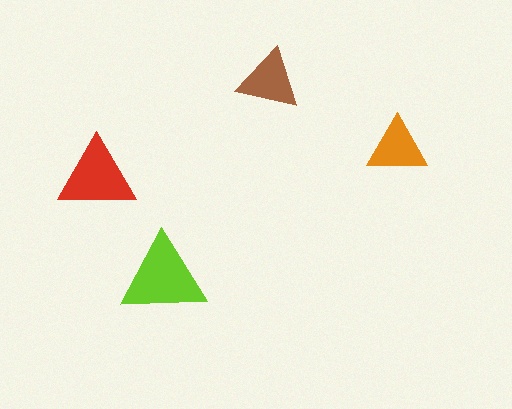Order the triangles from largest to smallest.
the lime one, the red one, the brown one, the orange one.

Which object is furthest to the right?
The orange triangle is rightmost.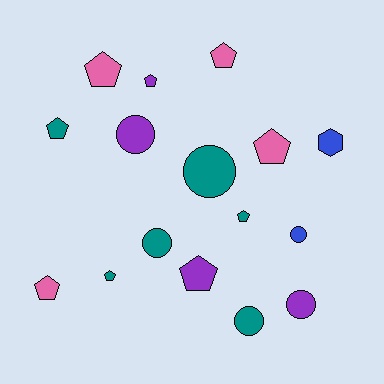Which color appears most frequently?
Teal, with 6 objects.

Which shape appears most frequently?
Pentagon, with 9 objects.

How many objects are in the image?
There are 16 objects.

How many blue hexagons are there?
There is 1 blue hexagon.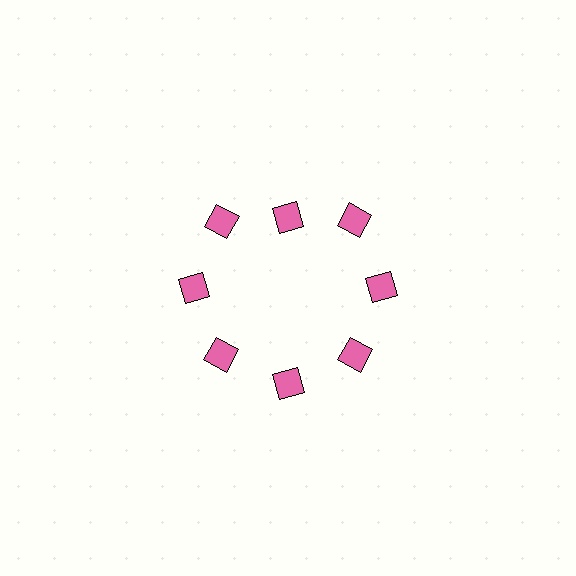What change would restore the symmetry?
The symmetry would be restored by moving it outward, back onto the ring so that all 8 diamonds sit at equal angles and equal distance from the center.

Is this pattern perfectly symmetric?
No. The 8 pink diamonds are arranged in a ring, but one element near the 12 o'clock position is pulled inward toward the center, breaking the 8-fold rotational symmetry.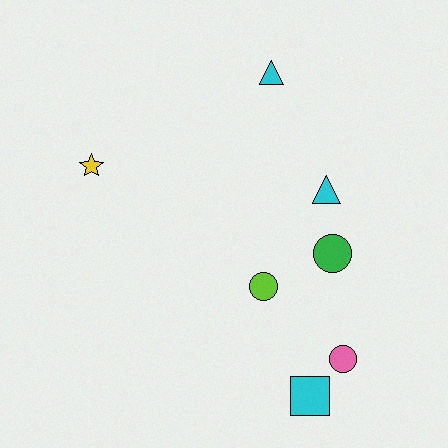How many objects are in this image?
There are 7 objects.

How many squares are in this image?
There is 1 square.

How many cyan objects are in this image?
There are 3 cyan objects.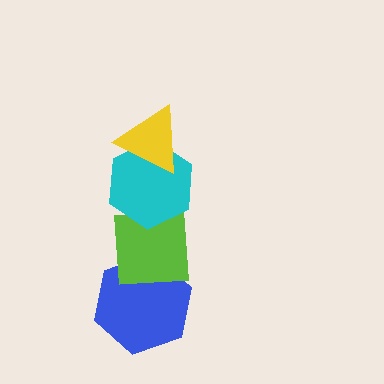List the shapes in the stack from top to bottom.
From top to bottom: the yellow triangle, the cyan hexagon, the lime square, the blue hexagon.